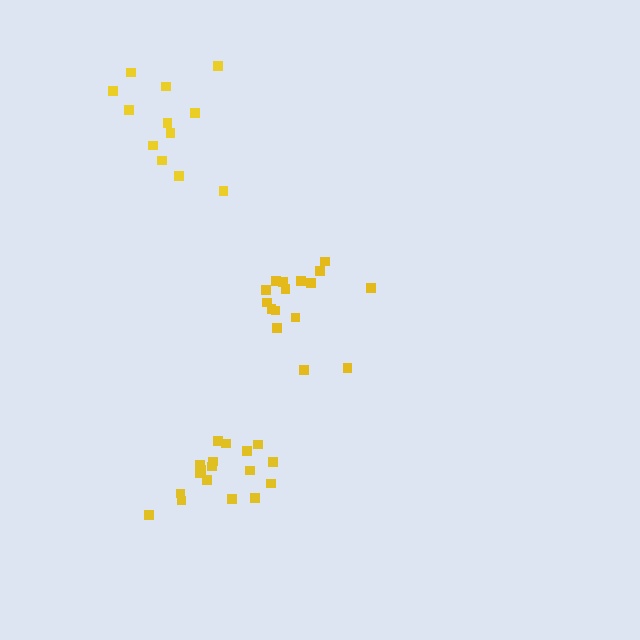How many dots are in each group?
Group 1: 18 dots, Group 2: 12 dots, Group 3: 16 dots (46 total).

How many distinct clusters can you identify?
There are 3 distinct clusters.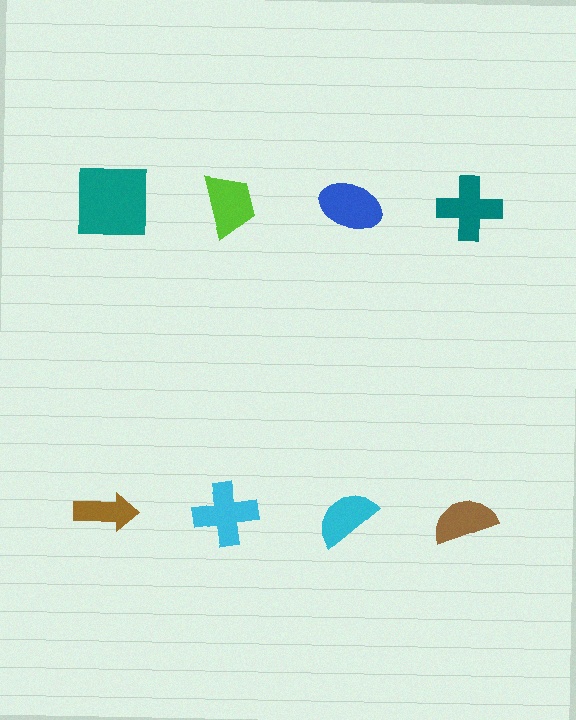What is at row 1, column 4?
A teal cross.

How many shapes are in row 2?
4 shapes.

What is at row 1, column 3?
A blue ellipse.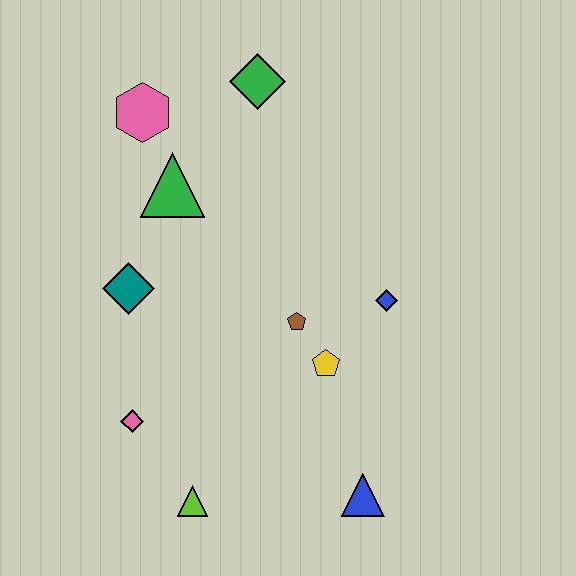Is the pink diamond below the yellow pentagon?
Yes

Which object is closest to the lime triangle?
The pink diamond is closest to the lime triangle.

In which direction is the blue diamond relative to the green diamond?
The blue diamond is below the green diamond.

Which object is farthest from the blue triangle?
The pink hexagon is farthest from the blue triangle.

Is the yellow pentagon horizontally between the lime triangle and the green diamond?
No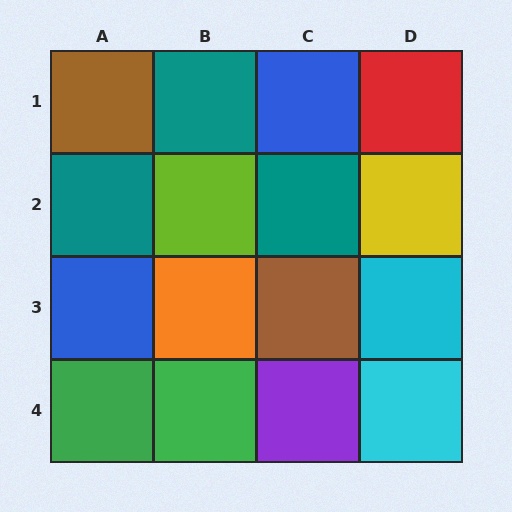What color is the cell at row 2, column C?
Teal.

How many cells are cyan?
2 cells are cyan.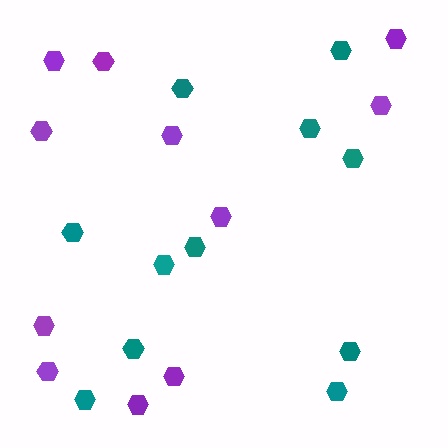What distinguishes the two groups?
There are 2 groups: one group of purple hexagons (11) and one group of teal hexagons (11).